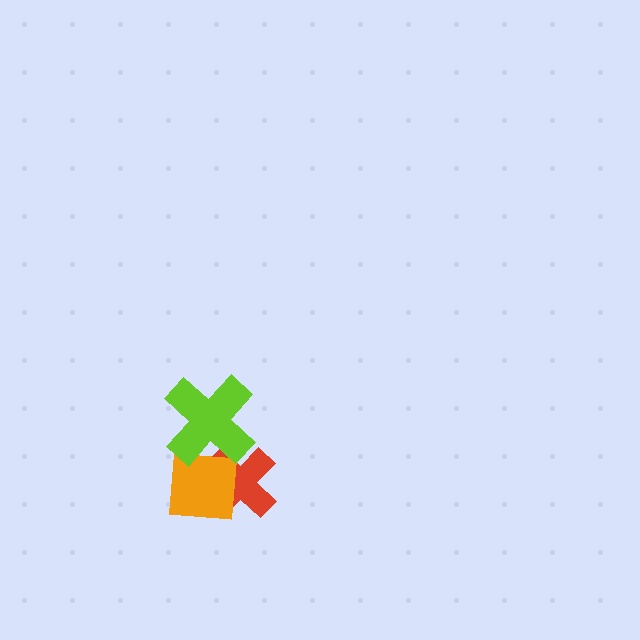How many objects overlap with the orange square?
2 objects overlap with the orange square.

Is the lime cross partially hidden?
No, no other shape covers it.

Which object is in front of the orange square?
The lime cross is in front of the orange square.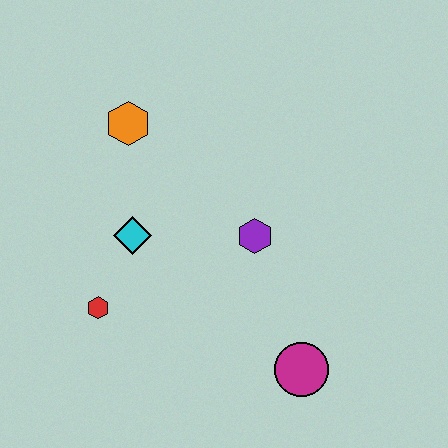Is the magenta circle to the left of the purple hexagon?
No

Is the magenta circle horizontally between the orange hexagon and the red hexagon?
No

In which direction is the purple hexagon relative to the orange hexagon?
The purple hexagon is to the right of the orange hexagon.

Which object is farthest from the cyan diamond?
The magenta circle is farthest from the cyan diamond.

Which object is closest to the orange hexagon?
The cyan diamond is closest to the orange hexagon.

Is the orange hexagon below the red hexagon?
No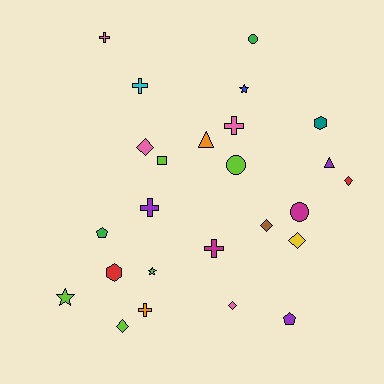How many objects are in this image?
There are 25 objects.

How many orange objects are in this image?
There are 2 orange objects.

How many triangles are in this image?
There are 2 triangles.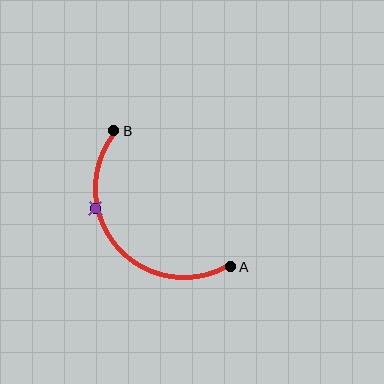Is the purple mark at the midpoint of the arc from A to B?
No. The purple mark lies on the arc but is closer to endpoint B. The arc midpoint would be at the point on the curve equidistant along the arc from both A and B.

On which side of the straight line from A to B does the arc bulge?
The arc bulges below and to the left of the straight line connecting A and B.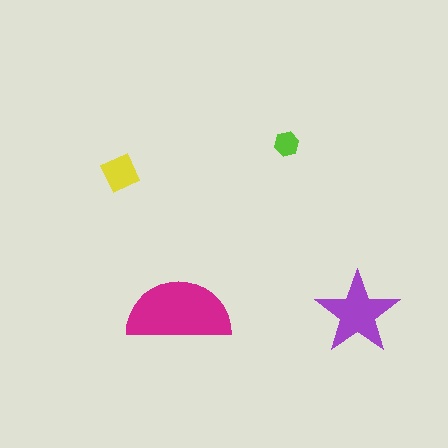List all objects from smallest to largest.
The lime hexagon, the yellow square, the purple star, the magenta semicircle.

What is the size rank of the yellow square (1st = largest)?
3rd.